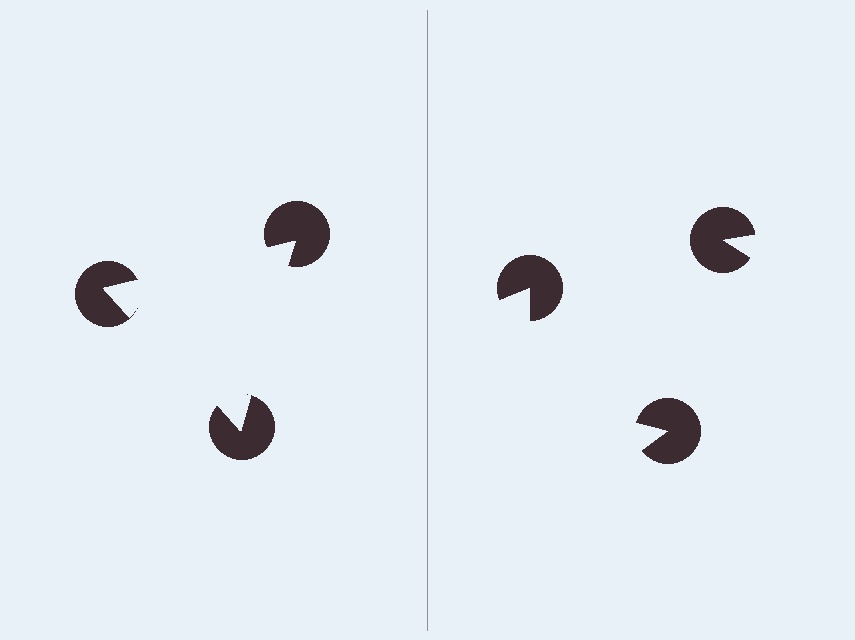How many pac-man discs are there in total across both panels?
6 — 3 on each side.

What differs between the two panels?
The pac-man discs are positioned identically on both sides; only the wedge orientations differ. On the left they align to a triangle; on the right they are misaligned.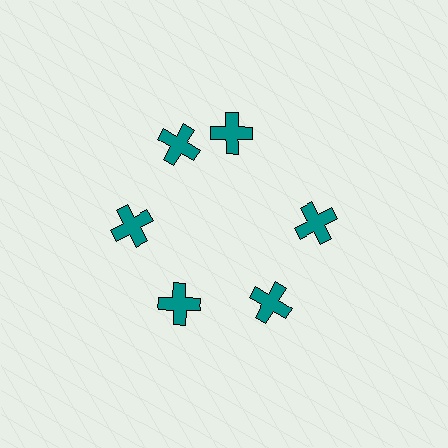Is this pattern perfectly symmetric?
No. The 6 teal crosses are arranged in a ring, but one element near the 1 o'clock position is rotated out of alignment along the ring, breaking the 6-fold rotational symmetry.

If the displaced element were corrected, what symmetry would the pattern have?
It would have 6-fold rotational symmetry — the pattern would map onto itself every 60 degrees.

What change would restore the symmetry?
The symmetry would be restored by rotating it back into even spacing with its neighbors so that all 6 crosses sit at equal angles and equal distance from the center.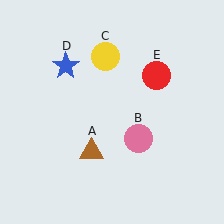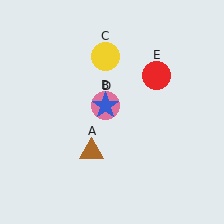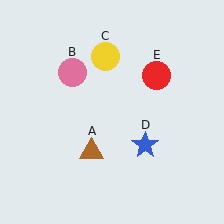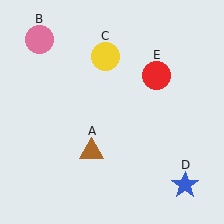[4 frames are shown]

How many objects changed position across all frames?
2 objects changed position: pink circle (object B), blue star (object D).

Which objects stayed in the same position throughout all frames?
Brown triangle (object A) and yellow circle (object C) and red circle (object E) remained stationary.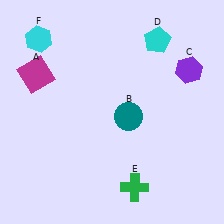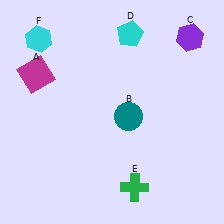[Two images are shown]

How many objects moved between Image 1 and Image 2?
2 objects moved between the two images.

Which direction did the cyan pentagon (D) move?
The cyan pentagon (D) moved left.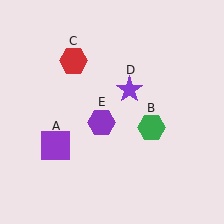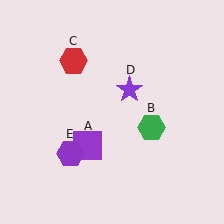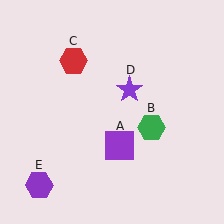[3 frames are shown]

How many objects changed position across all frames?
2 objects changed position: purple square (object A), purple hexagon (object E).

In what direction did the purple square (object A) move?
The purple square (object A) moved right.